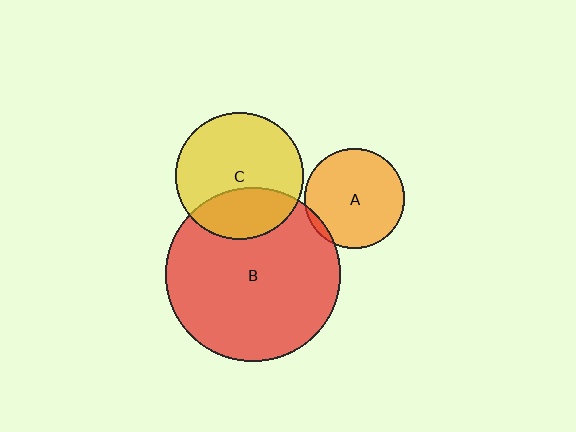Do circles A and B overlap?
Yes.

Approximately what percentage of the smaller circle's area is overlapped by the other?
Approximately 5%.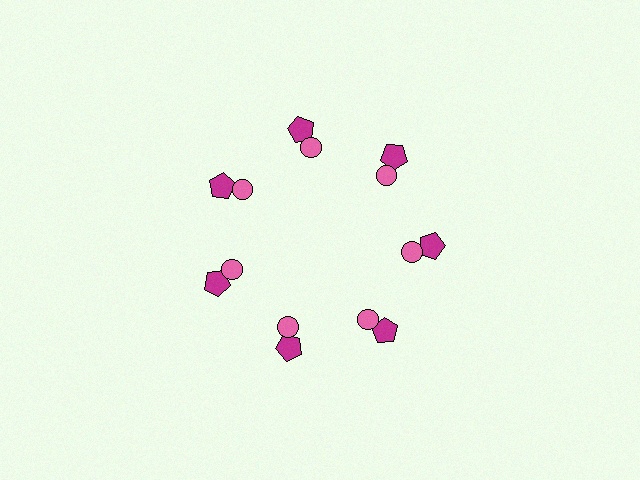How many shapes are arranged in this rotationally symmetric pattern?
There are 14 shapes, arranged in 7 groups of 2.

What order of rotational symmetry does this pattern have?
This pattern has 7-fold rotational symmetry.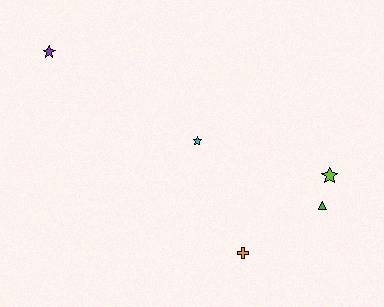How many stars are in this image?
There are 3 stars.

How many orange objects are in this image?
There is 1 orange object.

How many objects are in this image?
There are 5 objects.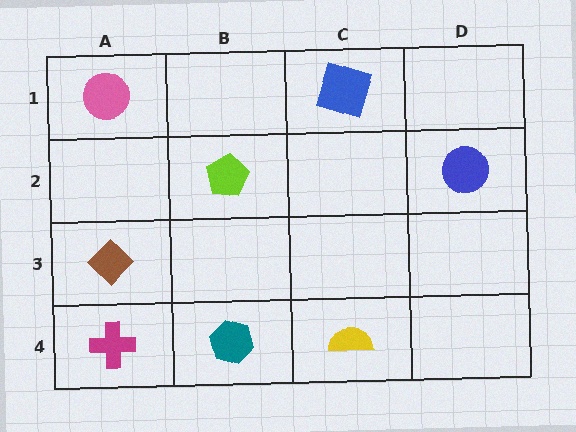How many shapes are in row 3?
1 shape.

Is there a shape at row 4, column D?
No, that cell is empty.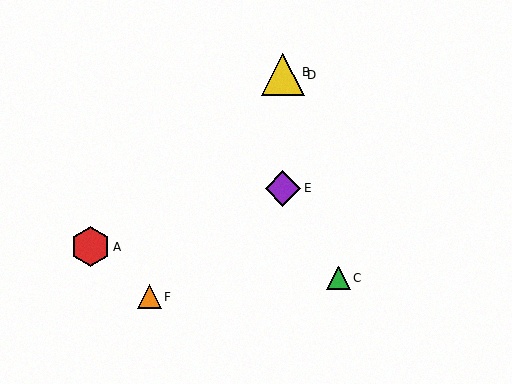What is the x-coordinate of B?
Object B is at x≈283.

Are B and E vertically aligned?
Yes, both are at x≈283.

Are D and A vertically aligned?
No, D is at x≈283 and A is at x≈91.